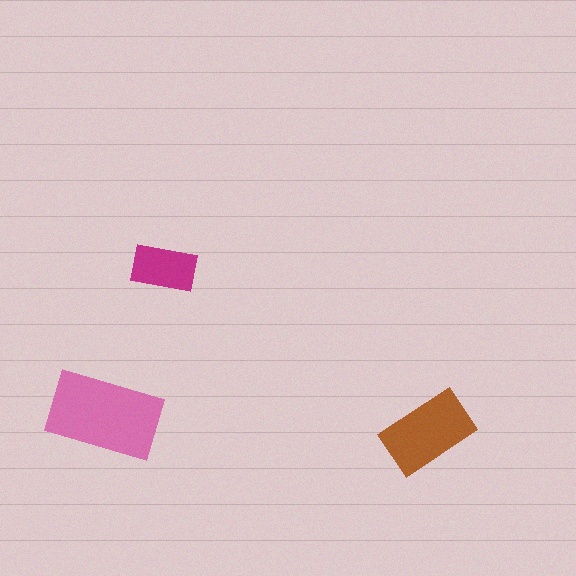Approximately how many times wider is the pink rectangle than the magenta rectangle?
About 1.5 times wider.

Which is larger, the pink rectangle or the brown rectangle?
The pink one.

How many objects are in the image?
There are 3 objects in the image.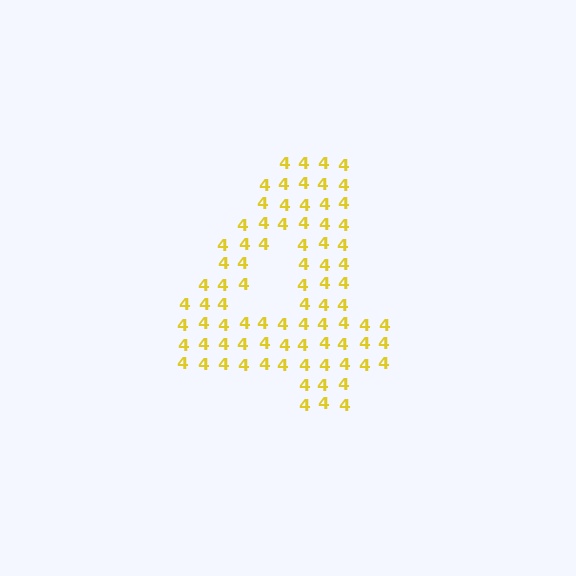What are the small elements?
The small elements are digit 4's.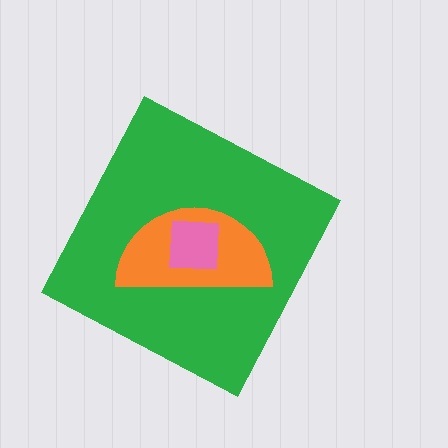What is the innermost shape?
The pink square.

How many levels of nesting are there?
3.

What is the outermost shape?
The green diamond.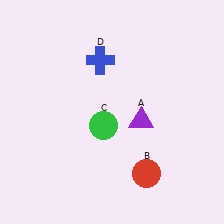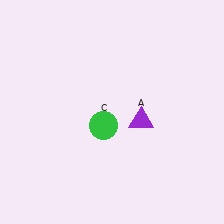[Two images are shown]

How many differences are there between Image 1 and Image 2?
There are 2 differences between the two images.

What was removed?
The red circle (B), the blue cross (D) were removed in Image 2.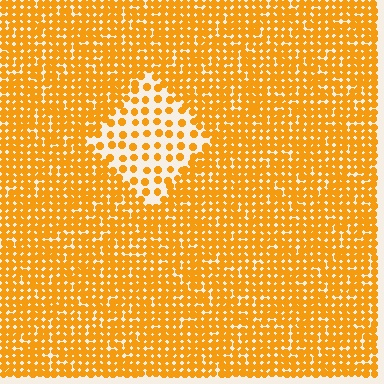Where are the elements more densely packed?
The elements are more densely packed outside the diamond boundary.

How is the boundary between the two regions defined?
The boundary is defined by a change in element density (approximately 2.6x ratio). All elements are the same color, size, and shape.